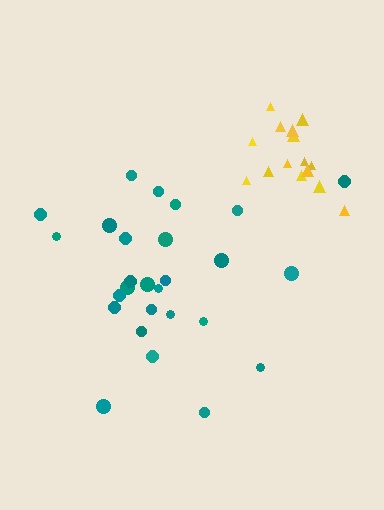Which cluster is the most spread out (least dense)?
Teal.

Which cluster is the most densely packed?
Yellow.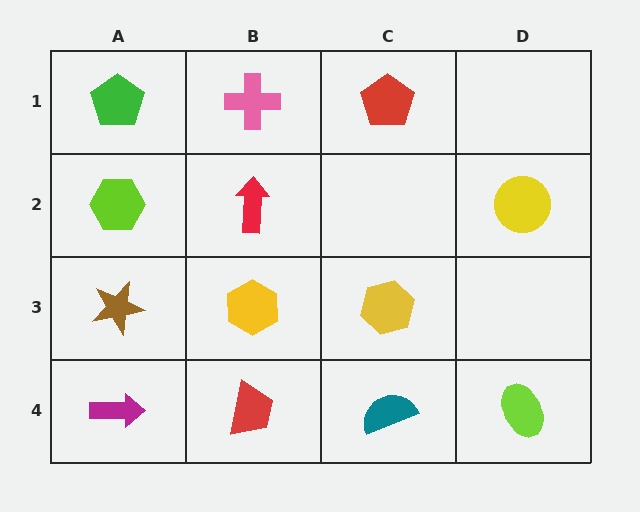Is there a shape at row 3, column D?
No, that cell is empty.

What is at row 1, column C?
A red pentagon.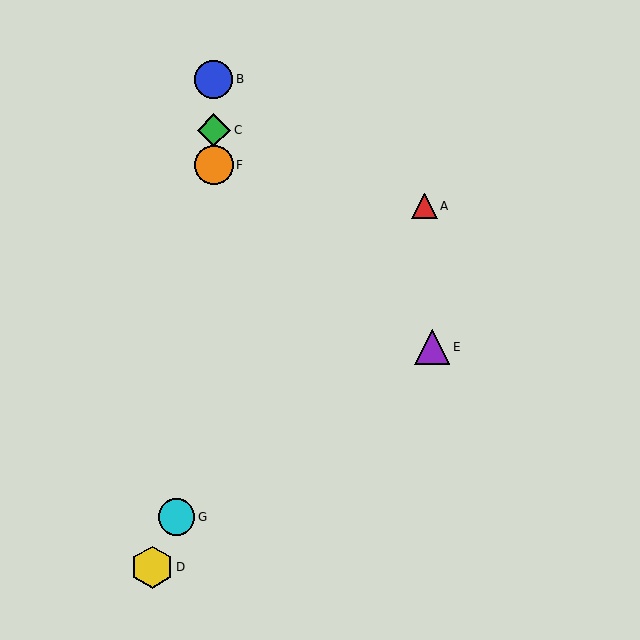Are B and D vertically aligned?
No, B is at x≈214 and D is at x≈152.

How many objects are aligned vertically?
3 objects (B, C, F) are aligned vertically.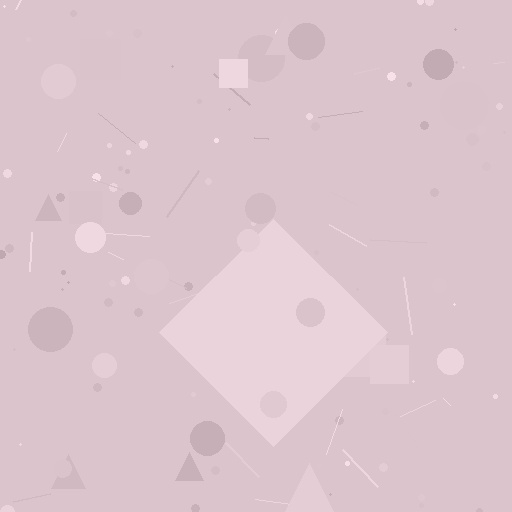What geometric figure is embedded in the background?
A diamond is embedded in the background.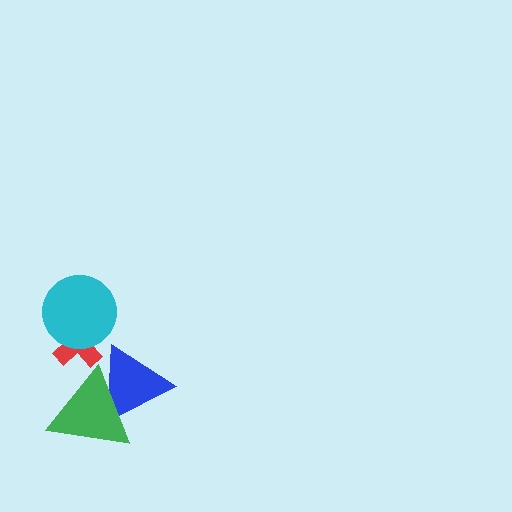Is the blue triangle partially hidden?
Yes, it is partially covered by another shape.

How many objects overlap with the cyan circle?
1 object overlaps with the cyan circle.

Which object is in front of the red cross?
The cyan circle is in front of the red cross.